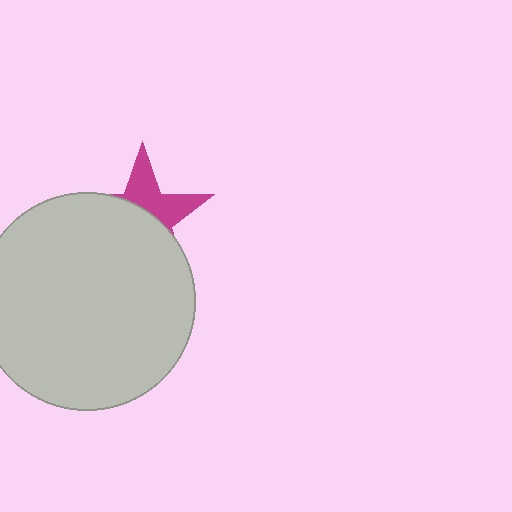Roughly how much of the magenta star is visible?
A small part of it is visible (roughly 38%).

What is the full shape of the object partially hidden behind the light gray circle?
The partially hidden object is a magenta star.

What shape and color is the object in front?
The object in front is a light gray circle.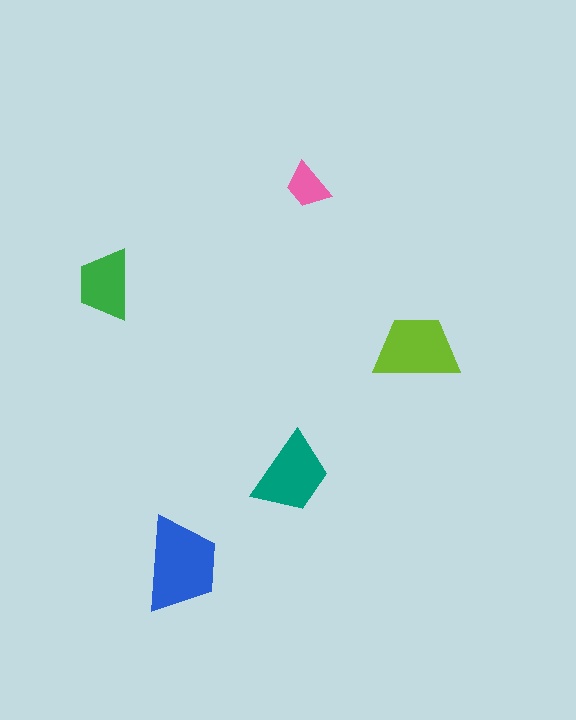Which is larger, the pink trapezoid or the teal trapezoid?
The teal one.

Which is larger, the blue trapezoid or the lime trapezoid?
The blue one.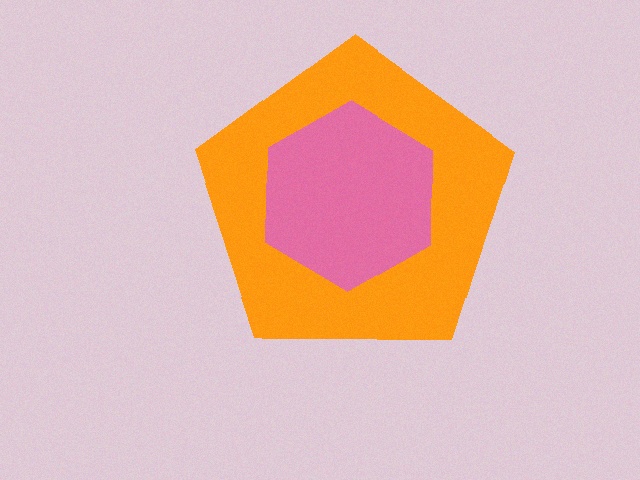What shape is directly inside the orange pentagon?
The pink hexagon.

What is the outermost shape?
The orange pentagon.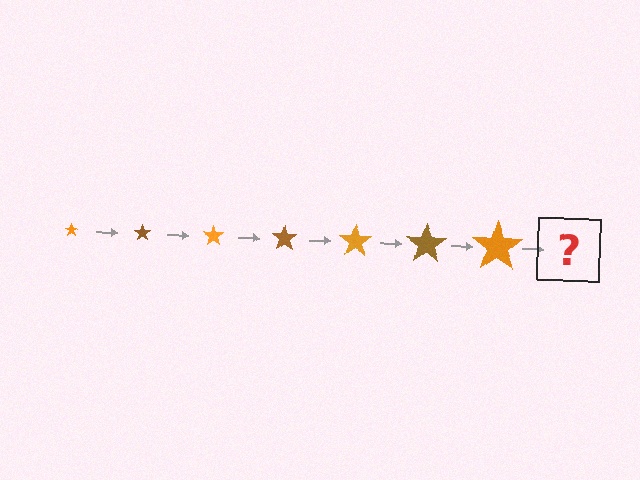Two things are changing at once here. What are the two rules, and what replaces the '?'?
The two rules are that the star grows larger each step and the color cycles through orange and brown. The '?' should be a brown star, larger than the previous one.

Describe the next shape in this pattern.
It should be a brown star, larger than the previous one.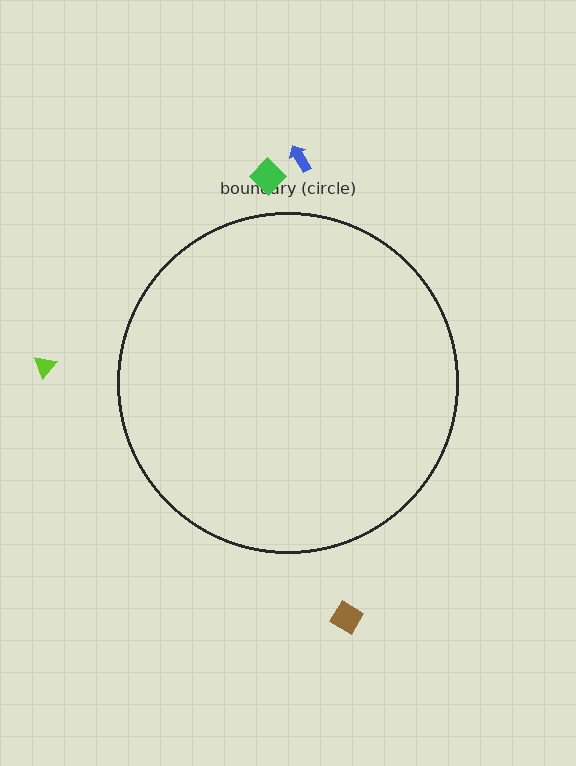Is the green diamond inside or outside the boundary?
Outside.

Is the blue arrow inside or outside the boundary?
Outside.